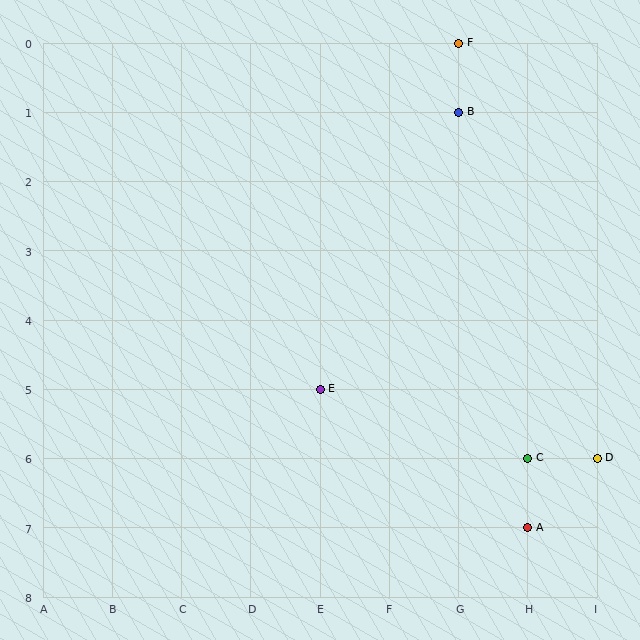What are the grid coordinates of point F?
Point F is at grid coordinates (G, 0).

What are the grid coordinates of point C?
Point C is at grid coordinates (H, 6).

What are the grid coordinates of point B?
Point B is at grid coordinates (G, 1).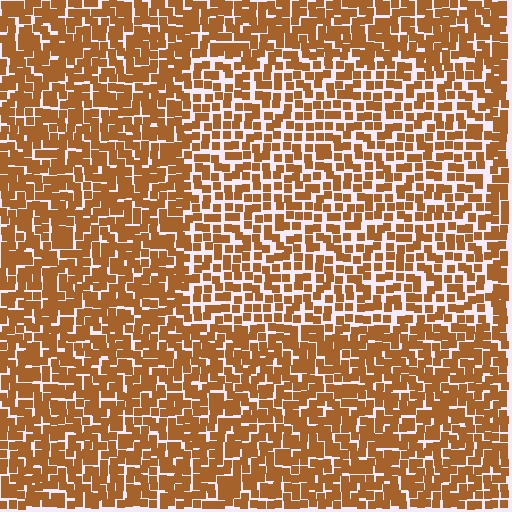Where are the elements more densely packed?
The elements are more densely packed outside the rectangle boundary.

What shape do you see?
I see a rectangle.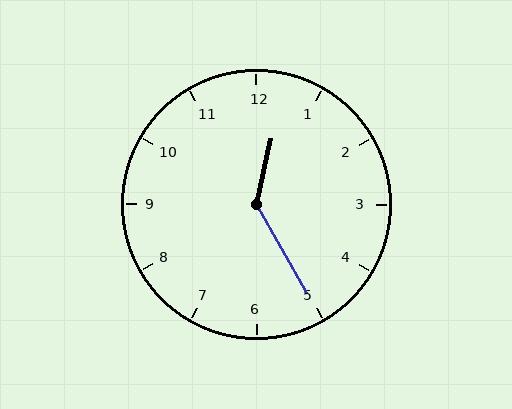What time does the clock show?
12:25.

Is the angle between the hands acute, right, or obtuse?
It is obtuse.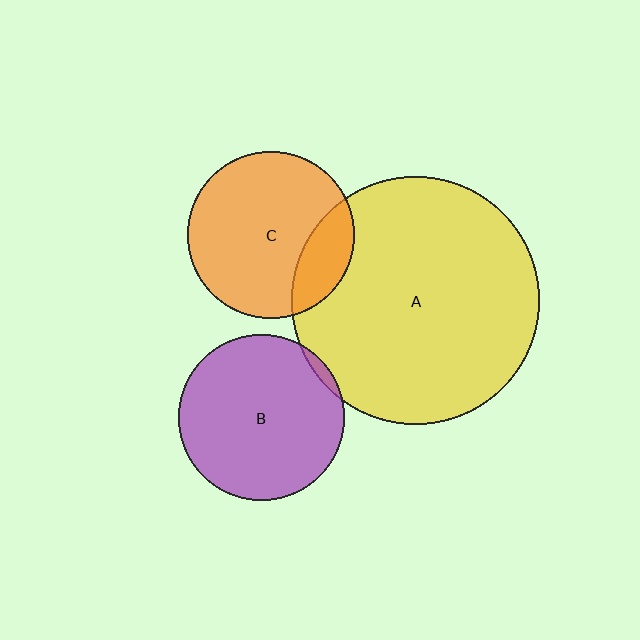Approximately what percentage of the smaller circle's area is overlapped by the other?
Approximately 20%.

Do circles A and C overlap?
Yes.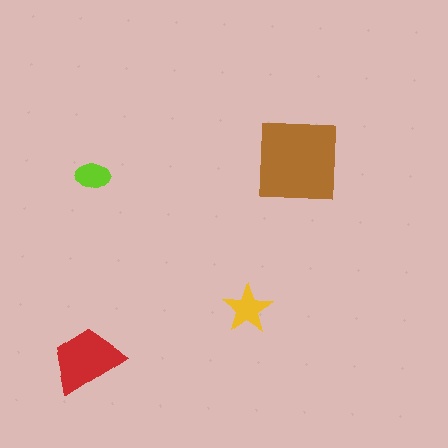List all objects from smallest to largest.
The lime ellipse, the yellow star, the red trapezoid, the brown square.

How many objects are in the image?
There are 4 objects in the image.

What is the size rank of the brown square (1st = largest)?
1st.